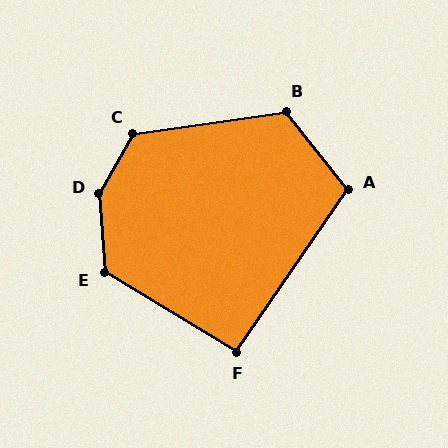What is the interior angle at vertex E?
Approximately 125 degrees (obtuse).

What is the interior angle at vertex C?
Approximately 127 degrees (obtuse).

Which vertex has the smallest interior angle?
F, at approximately 93 degrees.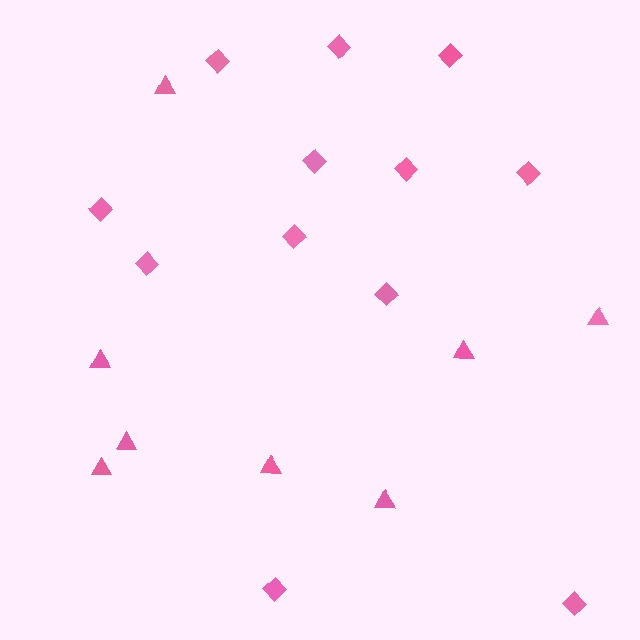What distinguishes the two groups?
There are 2 groups: one group of diamonds (12) and one group of triangles (8).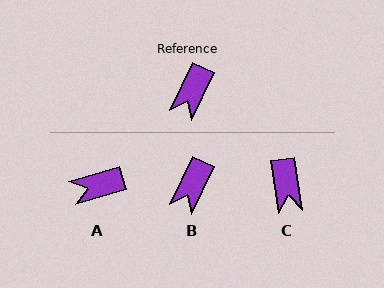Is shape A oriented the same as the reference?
No, it is off by about 48 degrees.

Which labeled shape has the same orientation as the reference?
B.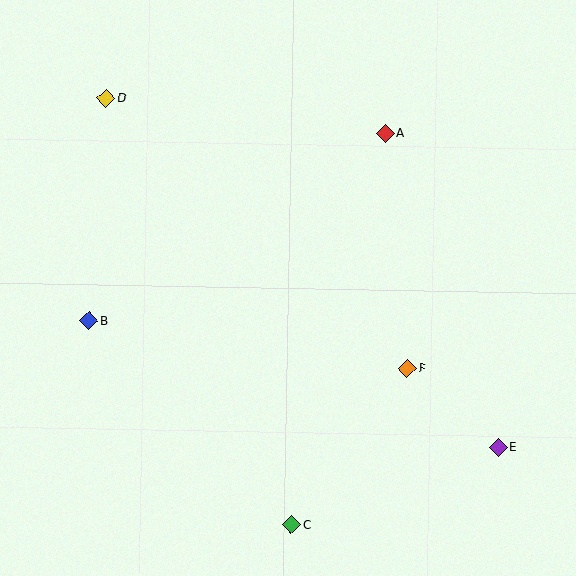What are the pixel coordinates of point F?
Point F is at (407, 368).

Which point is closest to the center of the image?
Point F at (407, 368) is closest to the center.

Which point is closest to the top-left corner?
Point D is closest to the top-left corner.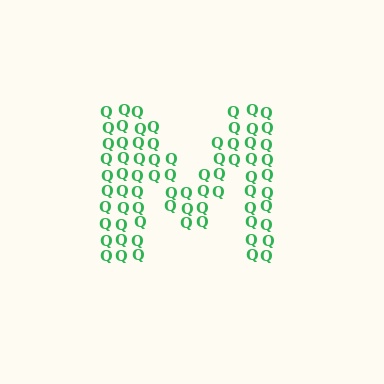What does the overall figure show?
The overall figure shows the letter M.